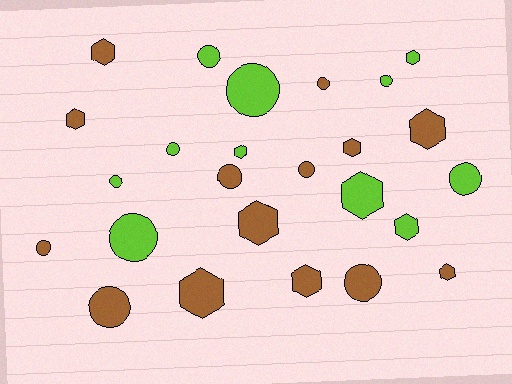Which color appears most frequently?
Brown, with 14 objects.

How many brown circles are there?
There are 6 brown circles.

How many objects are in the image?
There are 25 objects.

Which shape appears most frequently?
Circle, with 13 objects.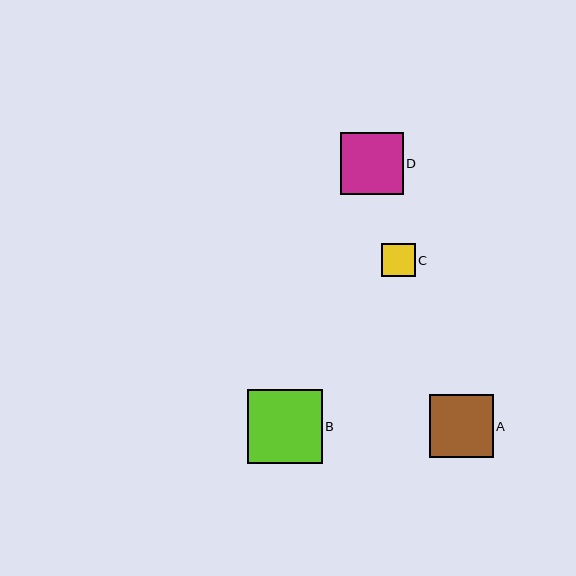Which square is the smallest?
Square C is the smallest with a size of approximately 33 pixels.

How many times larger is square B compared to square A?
Square B is approximately 1.2 times the size of square A.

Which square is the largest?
Square B is the largest with a size of approximately 74 pixels.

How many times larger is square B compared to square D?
Square B is approximately 1.2 times the size of square D.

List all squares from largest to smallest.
From largest to smallest: B, A, D, C.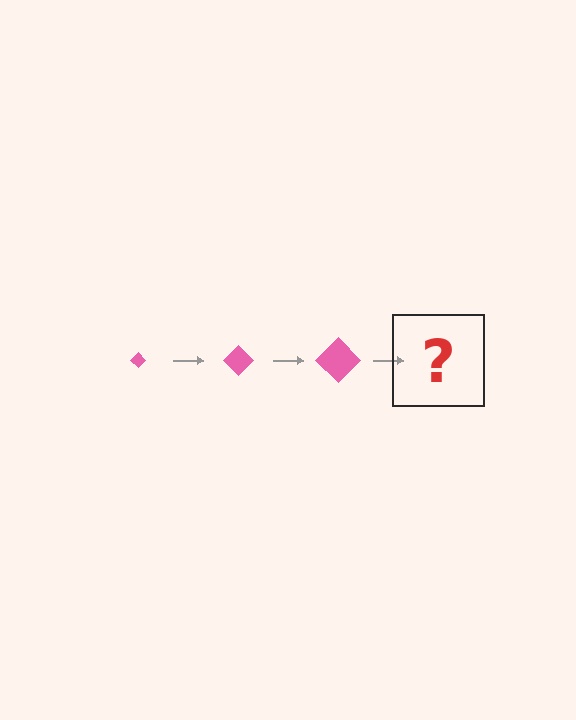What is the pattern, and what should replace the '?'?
The pattern is that the diamond gets progressively larger each step. The '?' should be a pink diamond, larger than the previous one.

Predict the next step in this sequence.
The next step is a pink diamond, larger than the previous one.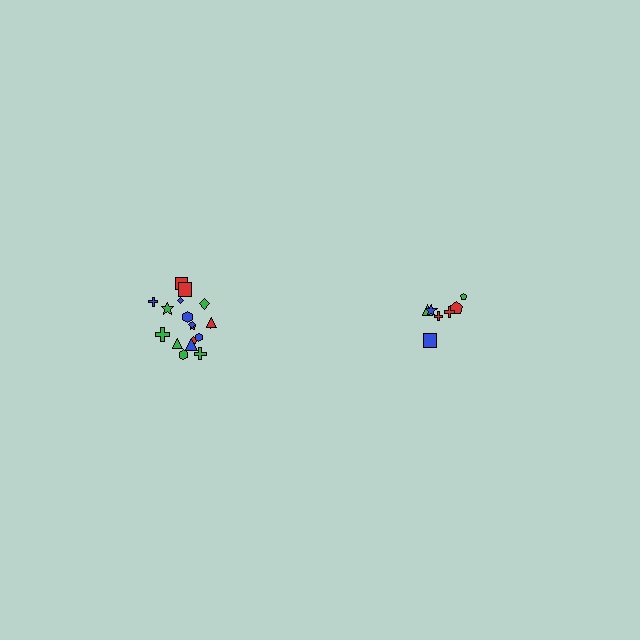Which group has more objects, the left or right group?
The left group.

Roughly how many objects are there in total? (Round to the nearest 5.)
Roughly 25 objects in total.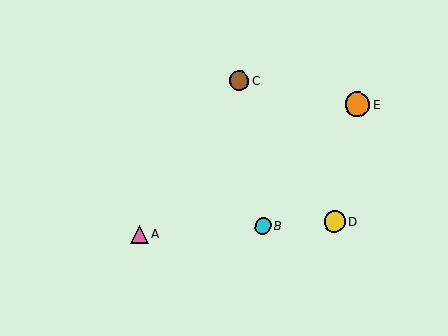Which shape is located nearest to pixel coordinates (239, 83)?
The brown circle (labeled C) at (239, 81) is nearest to that location.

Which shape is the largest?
The orange circle (labeled E) is the largest.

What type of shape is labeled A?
Shape A is a pink triangle.